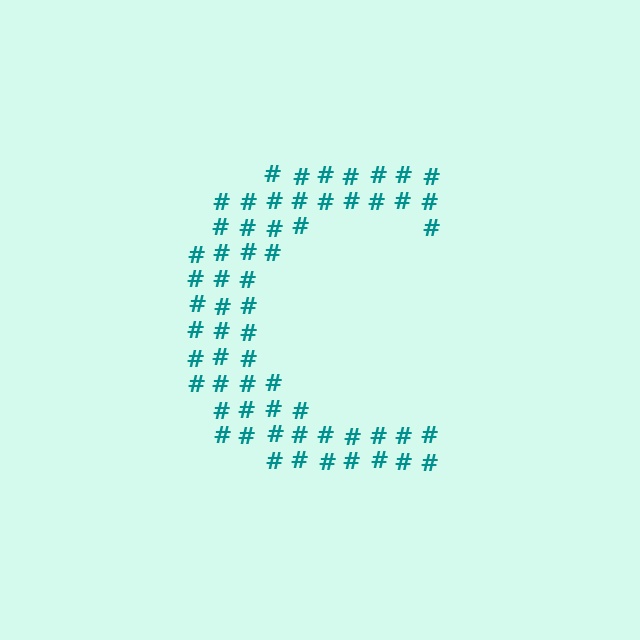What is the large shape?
The large shape is the letter C.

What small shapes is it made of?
It is made of small hash symbols.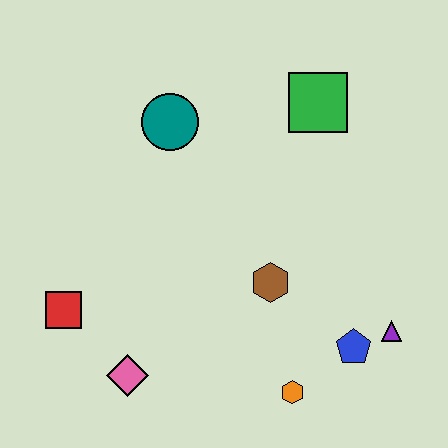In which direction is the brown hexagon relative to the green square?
The brown hexagon is below the green square.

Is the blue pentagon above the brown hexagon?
No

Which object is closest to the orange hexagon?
The blue pentagon is closest to the orange hexagon.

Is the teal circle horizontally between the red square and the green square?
Yes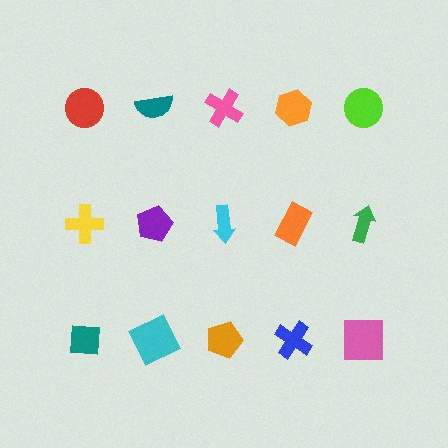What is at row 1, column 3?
A pink cross.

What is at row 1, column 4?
An orange hexagon.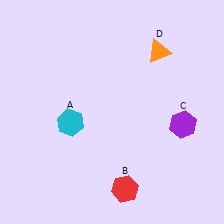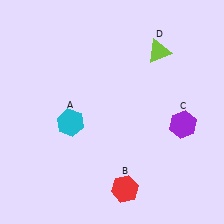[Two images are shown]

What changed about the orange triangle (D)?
In Image 1, D is orange. In Image 2, it changed to lime.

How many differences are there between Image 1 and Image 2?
There is 1 difference between the two images.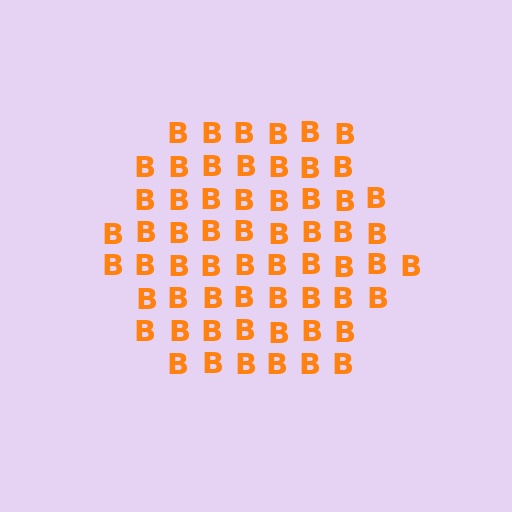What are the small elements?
The small elements are letter B's.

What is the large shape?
The large shape is a hexagon.